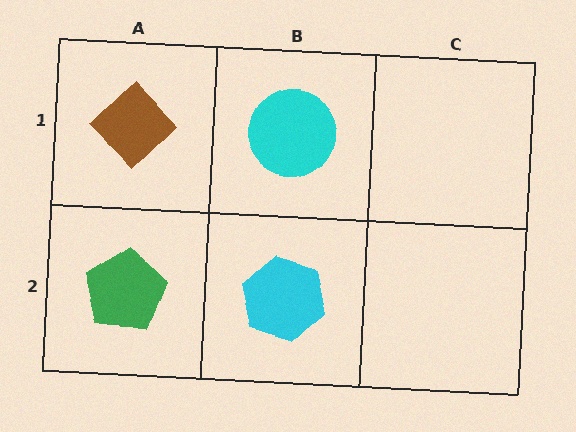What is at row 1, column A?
A brown diamond.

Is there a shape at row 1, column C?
No, that cell is empty.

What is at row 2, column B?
A cyan hexagon.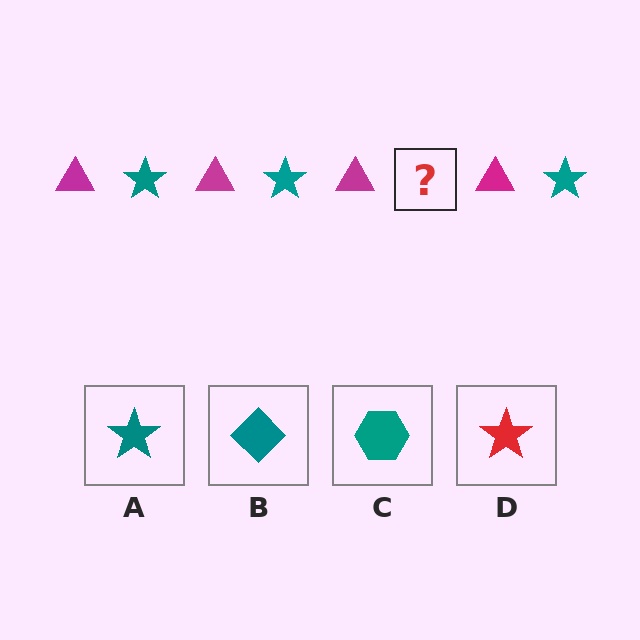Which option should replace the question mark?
Option A.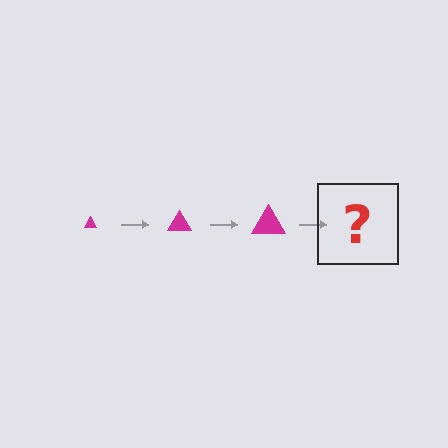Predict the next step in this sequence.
The next step is a magenta triangle, larger than the previous one.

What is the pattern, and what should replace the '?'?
The pattern is that the triangle gets progressively larger each step. The '?' should be a magenta triangle, larger than the previous one.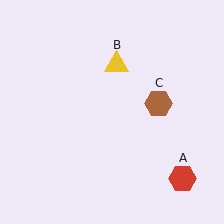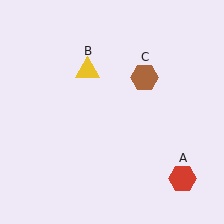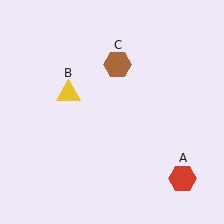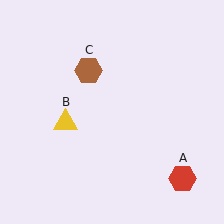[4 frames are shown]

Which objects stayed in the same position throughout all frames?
Red hexagon (object A) remained stationary.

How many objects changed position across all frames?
2 objects changed position: yellow triangle (object B), brown hexagon (object C).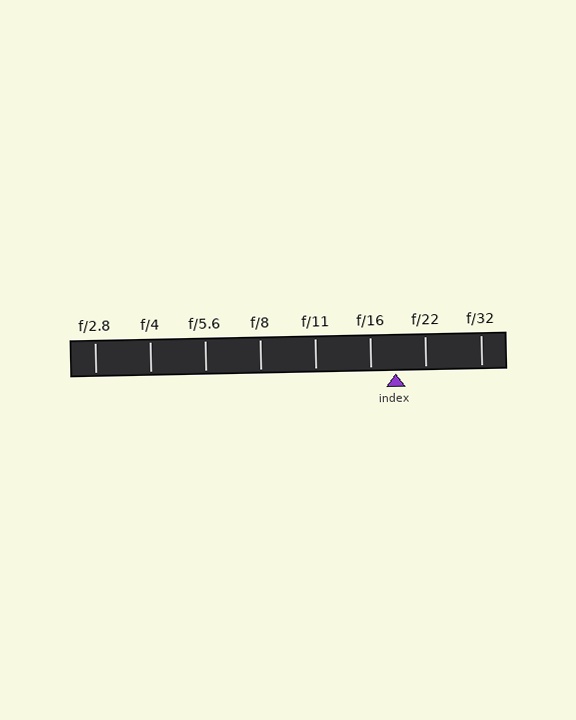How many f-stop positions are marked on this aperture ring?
There are 8 f-stop positions marked.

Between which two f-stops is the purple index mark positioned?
The index mark is between f/16 and f/22.